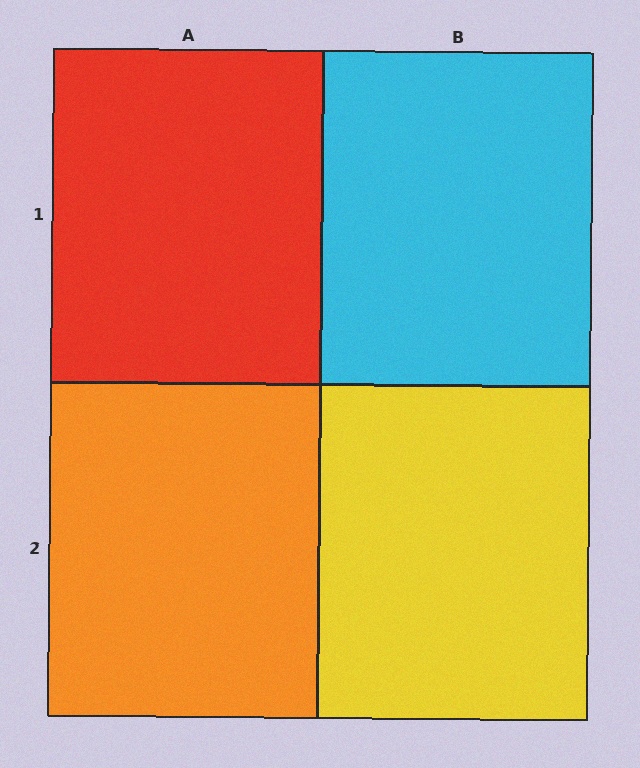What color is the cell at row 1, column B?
Cyan.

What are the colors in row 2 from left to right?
Orange, yellow.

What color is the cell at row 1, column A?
Red.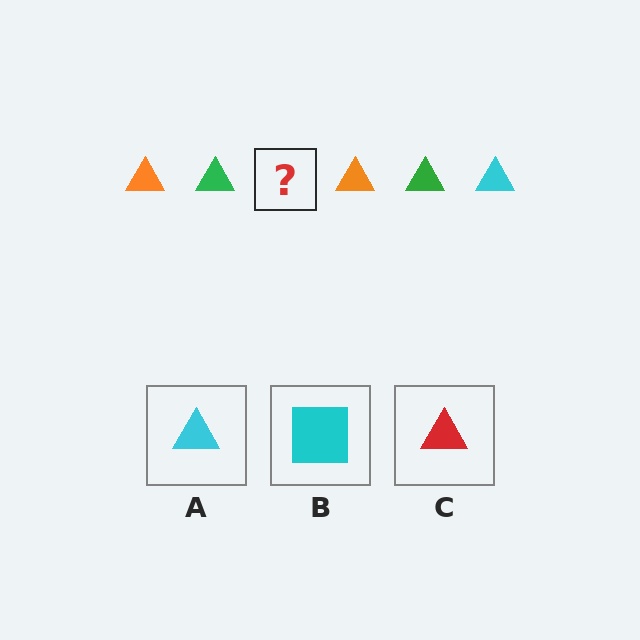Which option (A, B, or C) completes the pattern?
A.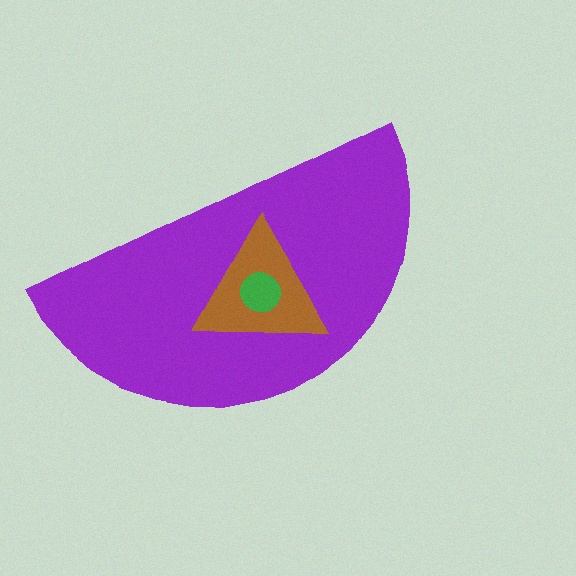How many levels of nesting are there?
3.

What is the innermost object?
The green circle.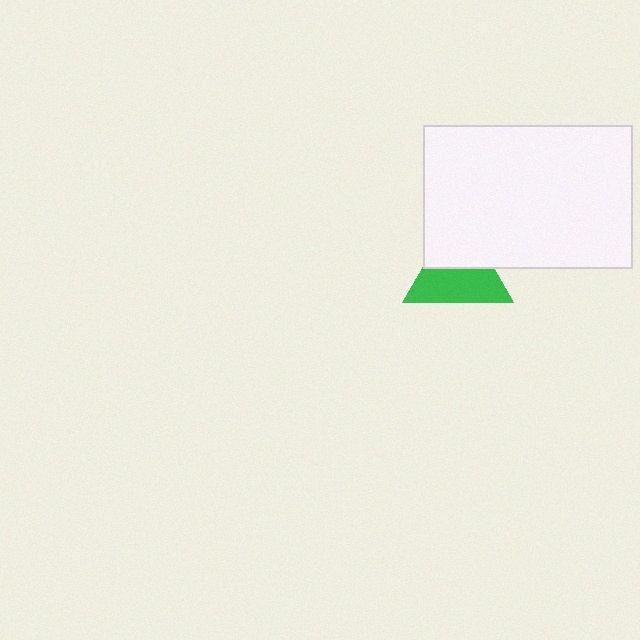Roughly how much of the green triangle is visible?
About half of it is visible (roughly 58%).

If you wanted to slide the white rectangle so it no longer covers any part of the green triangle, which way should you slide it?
Slide it up — that is the most direct way to separate the two shapes.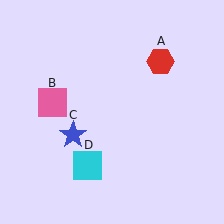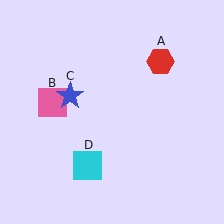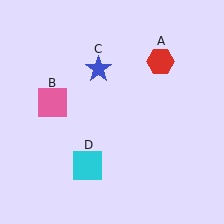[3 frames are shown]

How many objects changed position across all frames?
1 object changed position: blue star (object C).